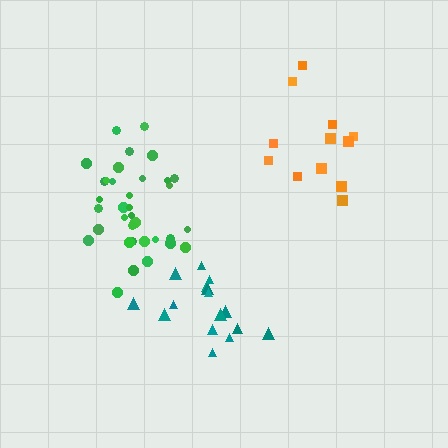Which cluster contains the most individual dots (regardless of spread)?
Green (35).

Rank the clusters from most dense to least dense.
green, teal, orange.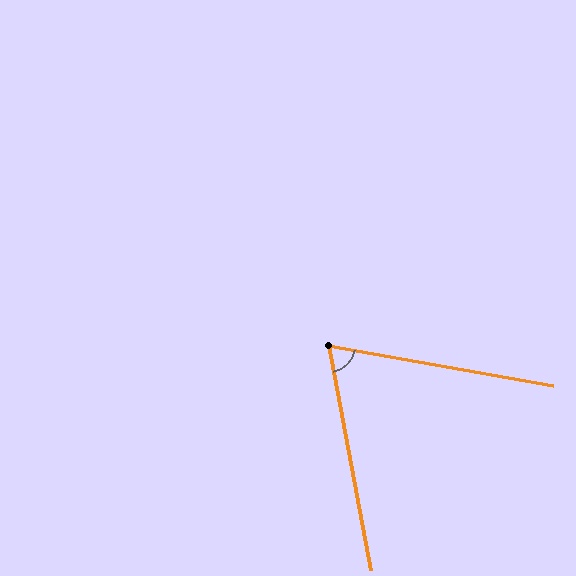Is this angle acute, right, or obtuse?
It is acute.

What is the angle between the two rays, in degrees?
Approximately 69 degrees.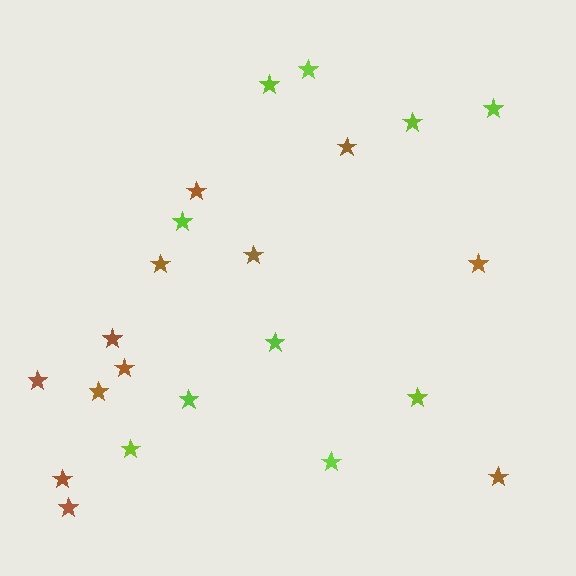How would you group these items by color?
There are 2 groups: one group of brown stars (12) and one group of lime stars (10).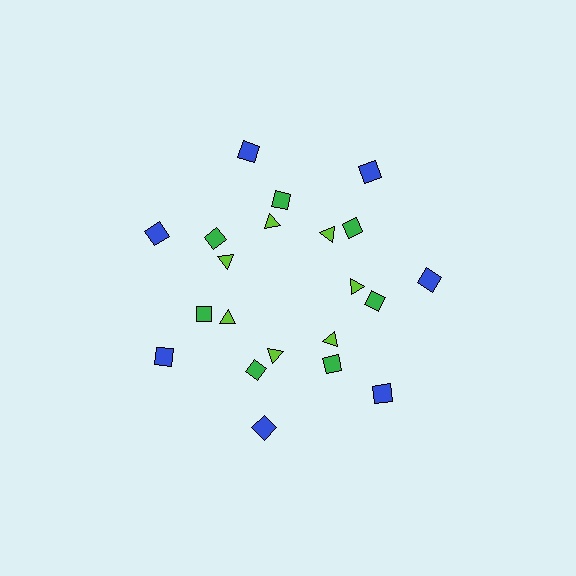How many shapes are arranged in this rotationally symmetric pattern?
There are 21 shapes, arranged in 7 groups of 3.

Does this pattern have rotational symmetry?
Yes, this pattern has 7-fold rotational symmetry. It looks the same after rotating 51 degrees around the center.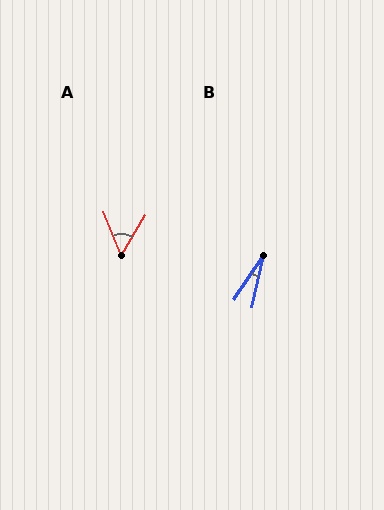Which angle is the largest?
A, at approximately 52 degrees.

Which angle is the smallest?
B, at approximately 21 degrees.